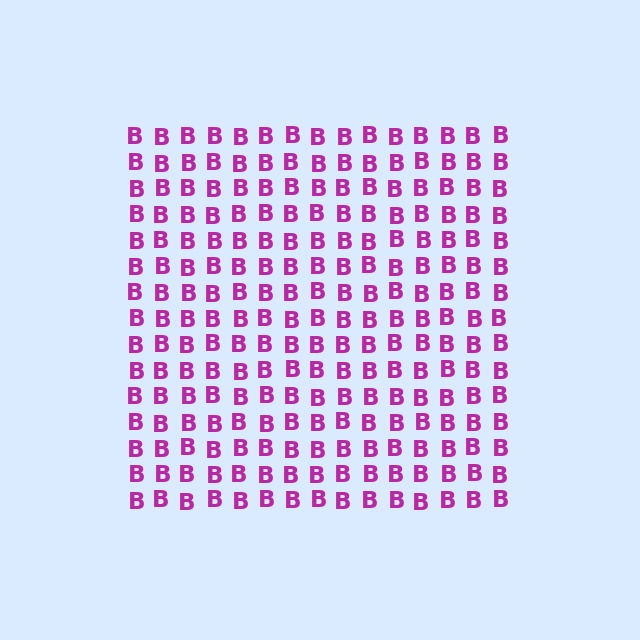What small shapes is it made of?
It is made of small letter B's.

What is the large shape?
The large shape is a square.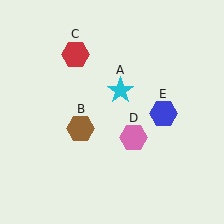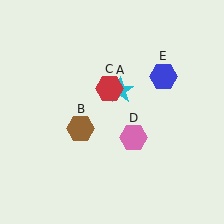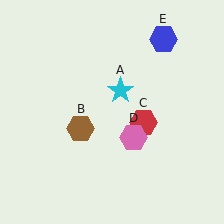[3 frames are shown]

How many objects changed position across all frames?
2 objects changed position: red hexagon (object C), blue hexagon (object E).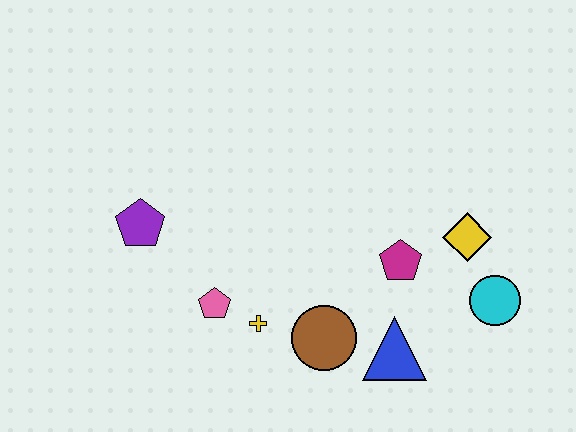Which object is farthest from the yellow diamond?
The purple pentagon is farthest from the yellow diamond.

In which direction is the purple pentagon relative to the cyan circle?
The purple pentagon is to the left of the cyan circle.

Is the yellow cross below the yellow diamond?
Yes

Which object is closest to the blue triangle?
The brown circle is closest to the blue triangle.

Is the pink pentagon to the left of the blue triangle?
Yes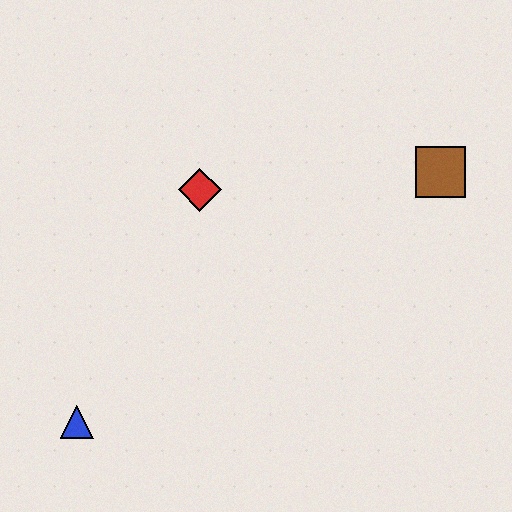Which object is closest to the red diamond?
The brown square is closest to the red diamond.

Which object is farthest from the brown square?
The blue triangle is farthest from the brown square.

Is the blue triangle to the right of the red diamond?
No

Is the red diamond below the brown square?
Yes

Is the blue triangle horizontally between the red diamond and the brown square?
No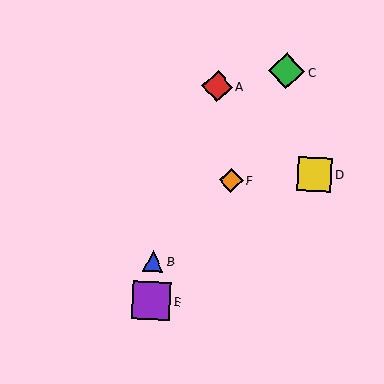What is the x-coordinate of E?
Object E is at x≈151.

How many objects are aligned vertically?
2 objects (B, E) are aligned vertically.